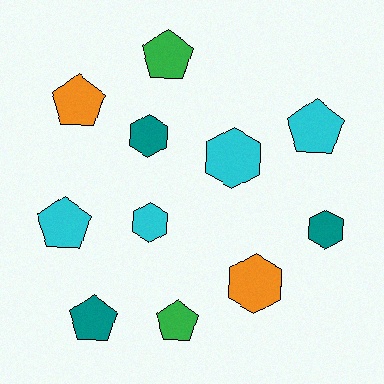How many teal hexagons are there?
There are 2 teal hexagons.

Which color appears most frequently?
Cyan, with 4 objects.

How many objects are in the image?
There are 11 objects.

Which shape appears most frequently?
Pentagon, with 6 objects.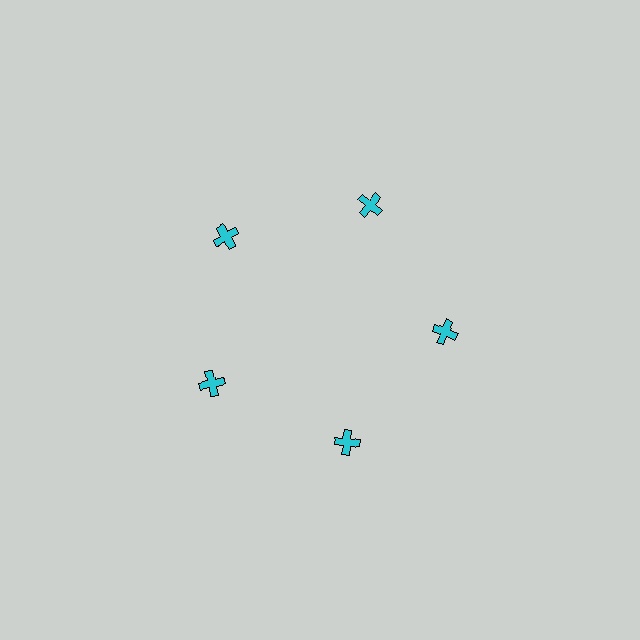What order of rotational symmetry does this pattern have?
This pattern has 5-fold rotational symmetry.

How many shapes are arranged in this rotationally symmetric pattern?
There are 5 shapes, arranged in 5 groups of 1.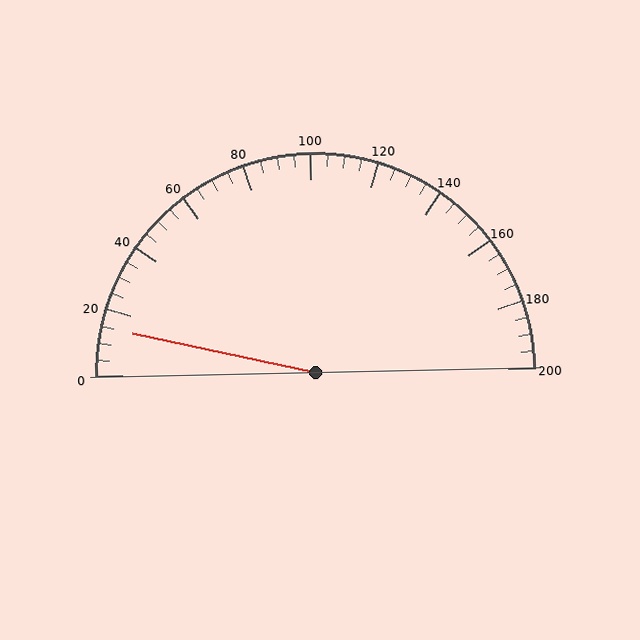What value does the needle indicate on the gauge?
The needle indicates approximately 15.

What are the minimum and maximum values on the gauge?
The gauge ranges from 0 to 200.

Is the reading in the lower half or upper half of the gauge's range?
The reading is in the lower half of the range (0 to 200).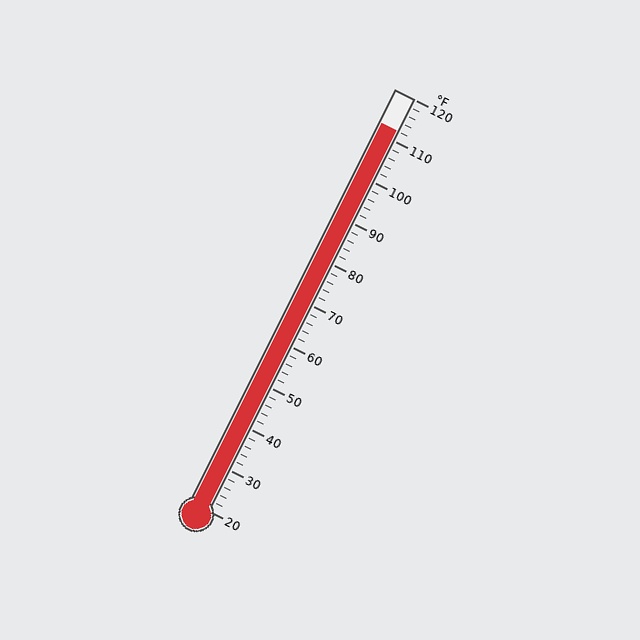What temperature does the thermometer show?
The thermometer shows approximately 112°F.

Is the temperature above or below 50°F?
The temperature is above 50°F.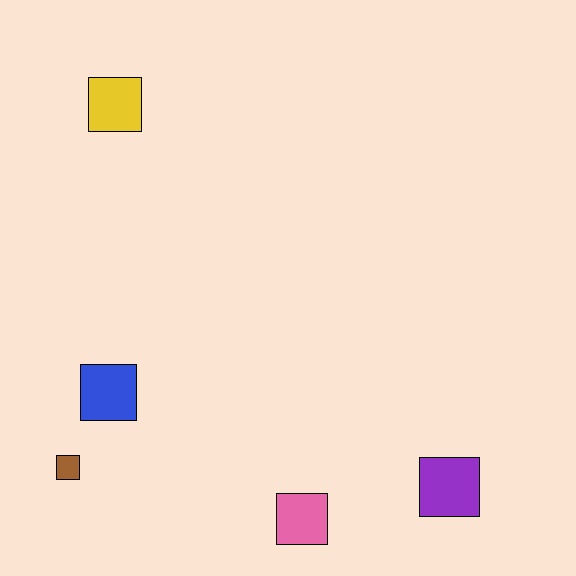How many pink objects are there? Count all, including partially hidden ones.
There is 1 pink object.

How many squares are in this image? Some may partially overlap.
There are 5 squares.